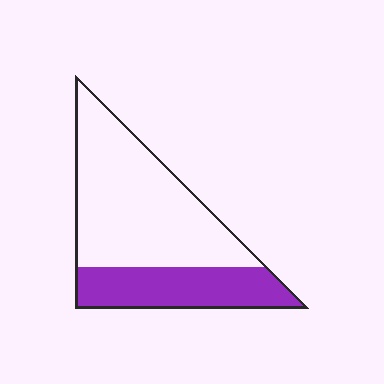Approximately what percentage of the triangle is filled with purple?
Approximately 35%.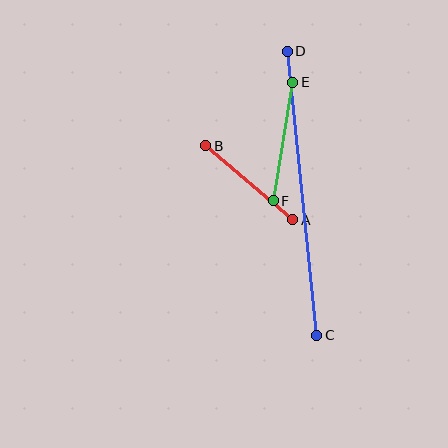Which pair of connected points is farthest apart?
Points C and D are farthest apart.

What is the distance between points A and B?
The distance is approximately 114 pixels.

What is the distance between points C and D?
The distance is approximately 285 pixels.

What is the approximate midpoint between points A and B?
The midpoint is at approximately (249, 183) pixels.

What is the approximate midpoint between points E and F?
The midpoint is at approximately (283, 141) pixels.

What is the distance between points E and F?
The distance is approximately 120 pixels.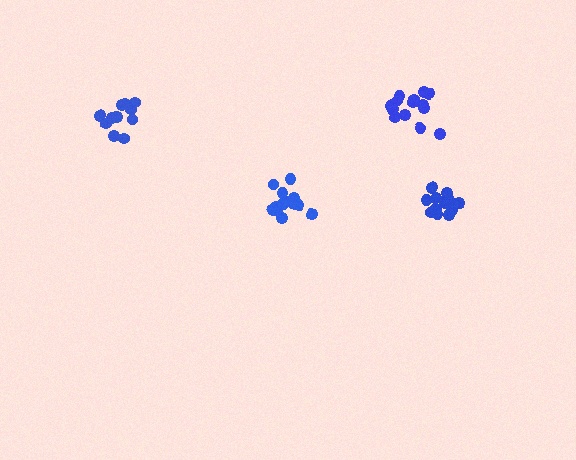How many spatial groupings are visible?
There are 4 spatial groupings.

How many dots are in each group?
Group 1: 13 dots, Group 2: 14 dots, Group 3: 12 dots, Group 4: 12 dots (51 total).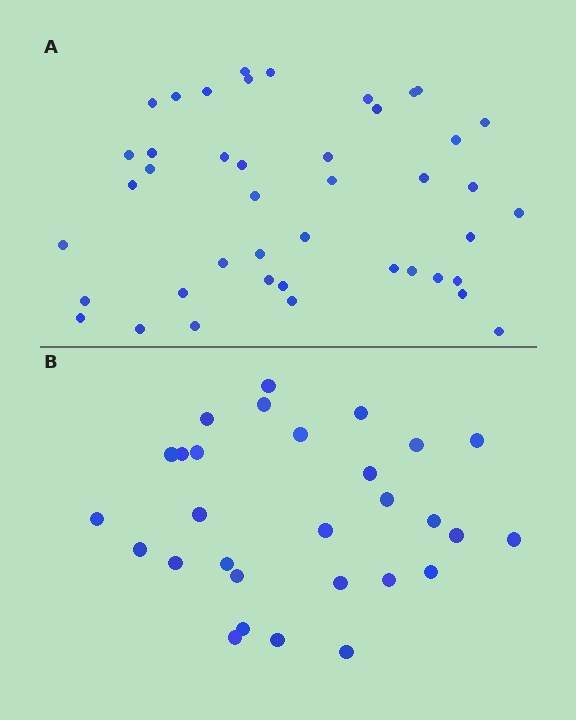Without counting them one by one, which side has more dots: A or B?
Region A (the top region) has more dots.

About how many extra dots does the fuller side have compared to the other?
Region A has approximately 15 more dots than region B.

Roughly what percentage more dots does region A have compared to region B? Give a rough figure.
About 50% more.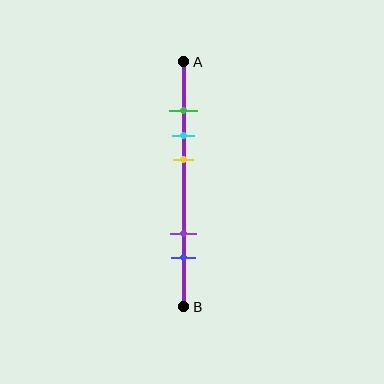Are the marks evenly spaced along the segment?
No, the marks are not evenly spaced.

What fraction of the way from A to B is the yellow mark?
The yellow mark is approximately 40% (0.4) of the way from A to B.